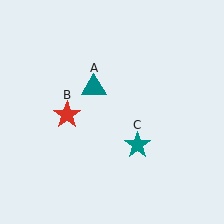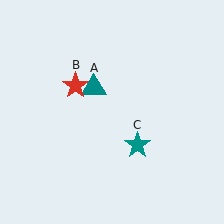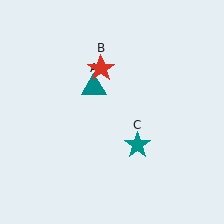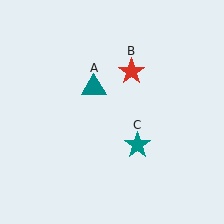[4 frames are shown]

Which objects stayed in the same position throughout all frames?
Teal triangle (object A) and teal star (object C) remained stationary.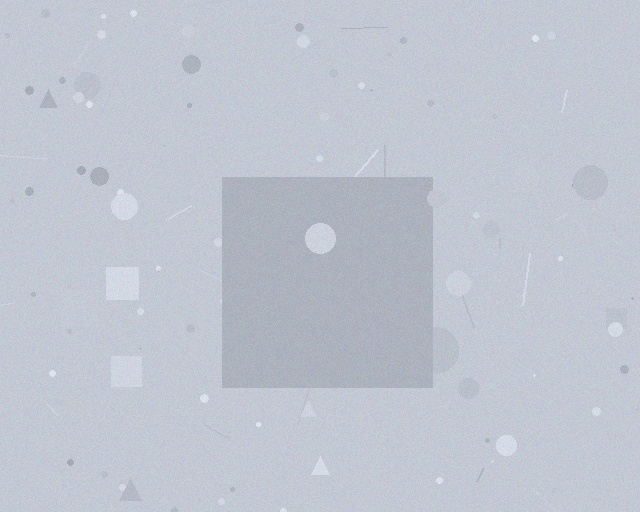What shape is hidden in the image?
A square is hidden in the image.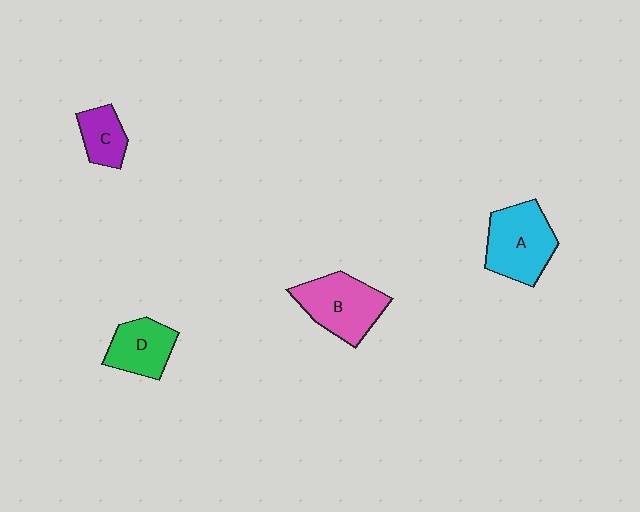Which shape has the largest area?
Shape A (cyan).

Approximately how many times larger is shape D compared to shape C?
Approximately 1.4 times.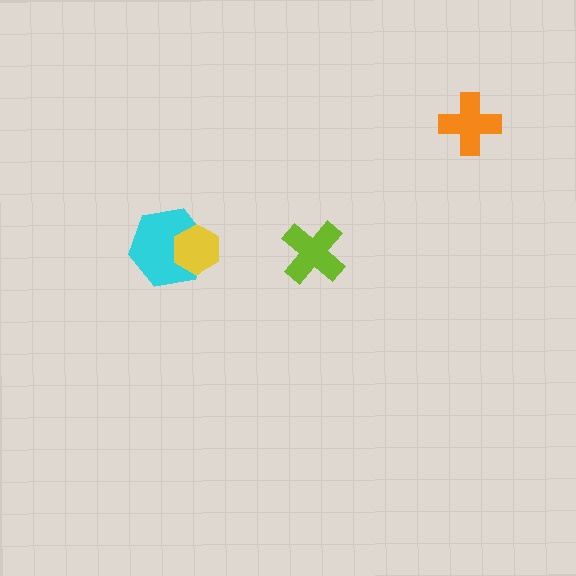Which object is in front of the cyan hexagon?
The yellow hexagon is in front of the cyan hexagon.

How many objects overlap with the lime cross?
0 objects overlap with the lime cross.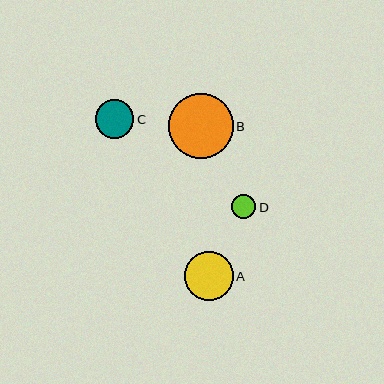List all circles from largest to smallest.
From largest to smallest: B, A, C, D.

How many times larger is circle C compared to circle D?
Circle C is approximately 1.6 times the size of circle D.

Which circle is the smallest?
Circle D is the smallest with a size of approximately 24 pixels.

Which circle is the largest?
Circle B is the largest with a size of approximately 65 pixels.